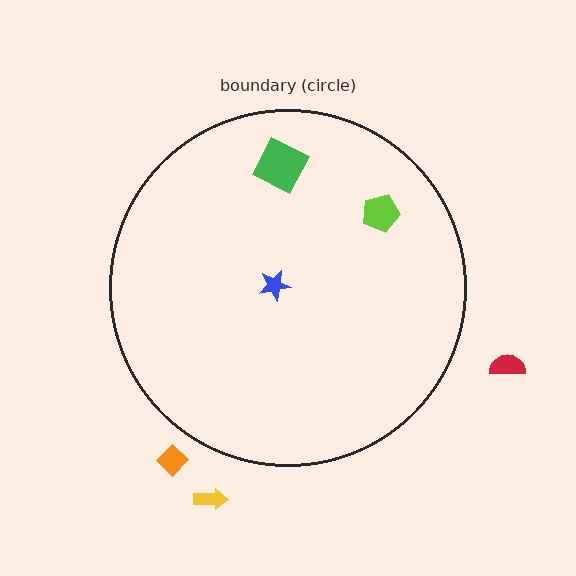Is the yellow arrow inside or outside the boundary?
Outside.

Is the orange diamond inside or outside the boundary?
Outside.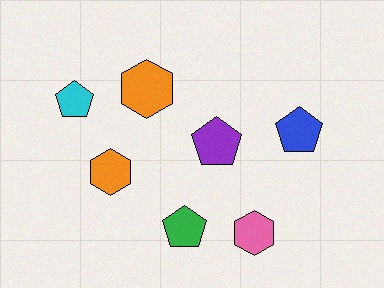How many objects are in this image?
There are 7 objects.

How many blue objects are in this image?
There is 1 blue object.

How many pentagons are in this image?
There are 4 pentagons.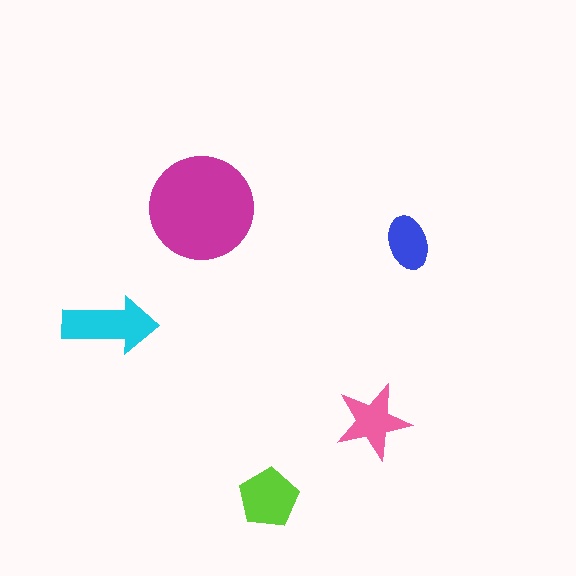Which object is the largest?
The magenta circle.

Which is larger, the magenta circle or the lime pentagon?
The magenta circle.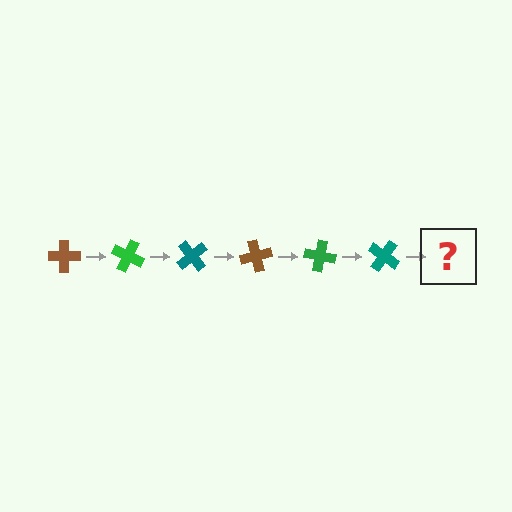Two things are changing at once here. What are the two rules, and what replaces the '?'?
The two rules are that it rotates 25 degrees each step and the color cycles through brown, green, and teal. The '?' should be a brown cross, rotated 150 degrees from the start.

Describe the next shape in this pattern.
It should be a brown cross, rotated 150 degrees from the start.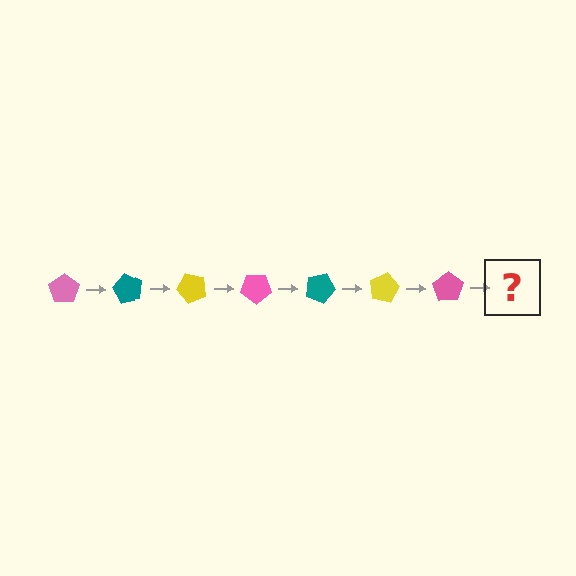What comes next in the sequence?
The next element should be a teal pentagon, rotated 420 degrees from the start.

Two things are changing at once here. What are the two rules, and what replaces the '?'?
The two rules are that it rotates 60 degrees each step and the color cycles through pink, teal, and yellow. The '?' should be a teal pentagon, rotated 420 degrees from the start.